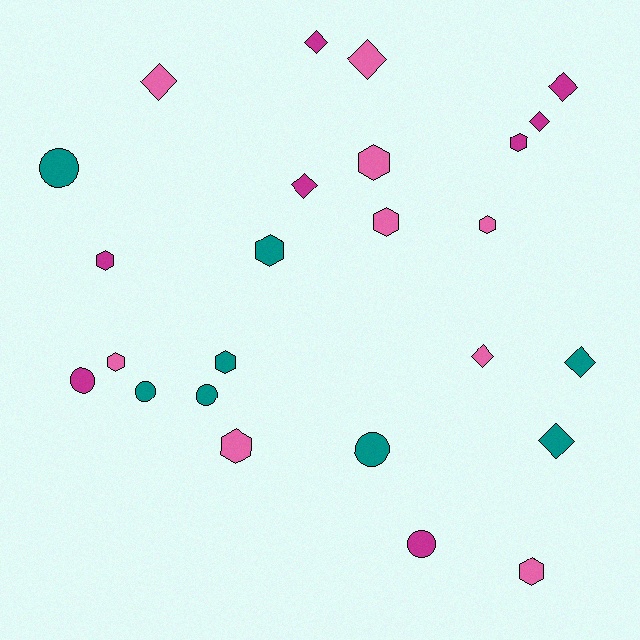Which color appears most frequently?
Pink, with 9 objects.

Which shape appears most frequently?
Hexagon, with 10 objects.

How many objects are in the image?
There are 25 objects.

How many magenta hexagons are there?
There are 2 magenta hexagons.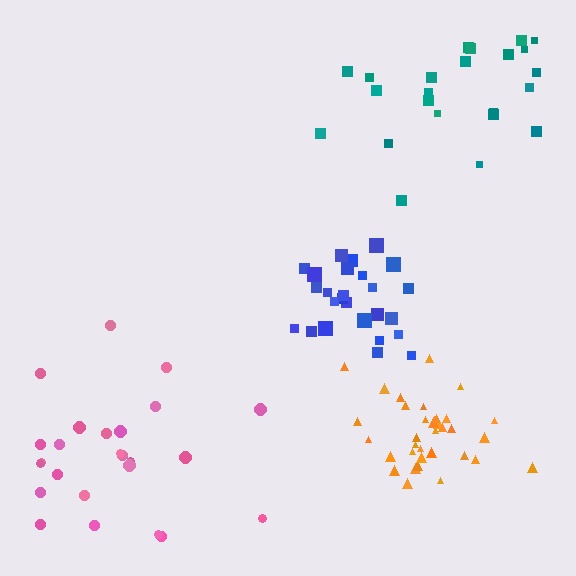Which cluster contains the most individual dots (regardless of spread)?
Orange (35).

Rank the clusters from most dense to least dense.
orange, blue, teal, pink.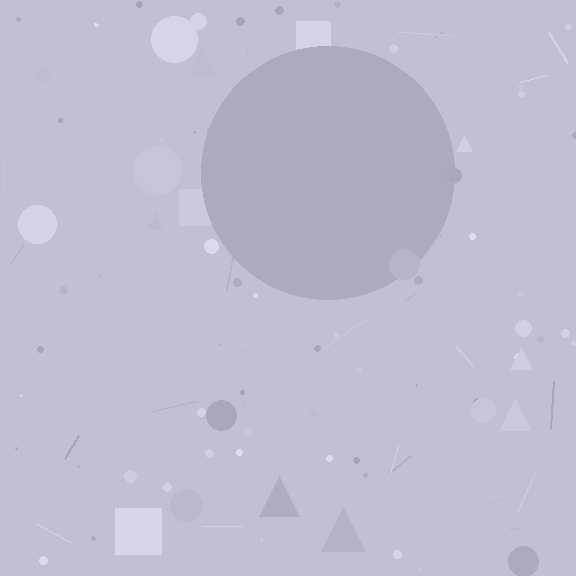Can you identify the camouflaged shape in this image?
The camouflaged shape is a circle.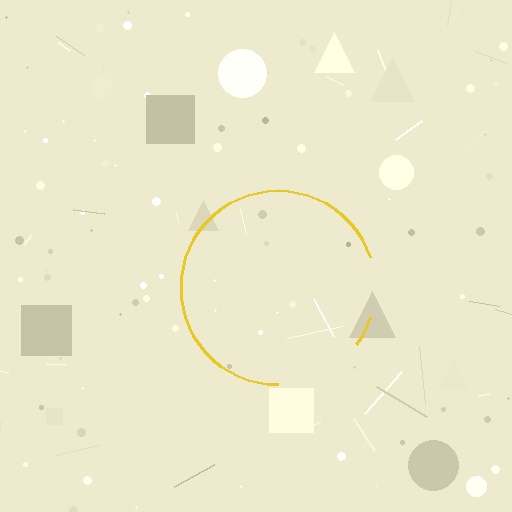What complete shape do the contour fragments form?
The contour fragments form a circle.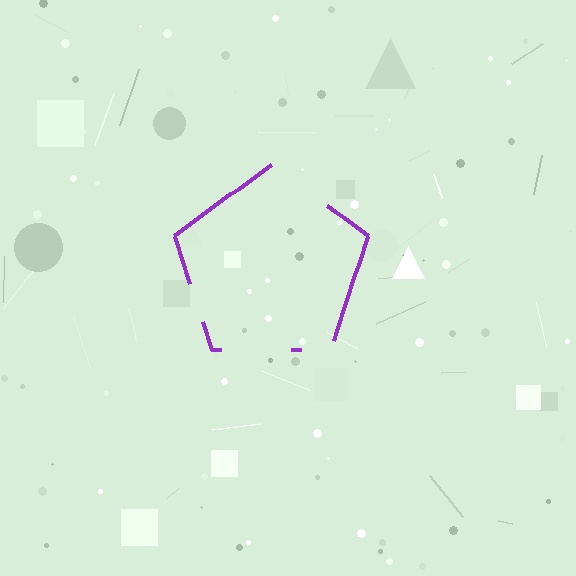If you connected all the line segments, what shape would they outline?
They would outline a pentagon.